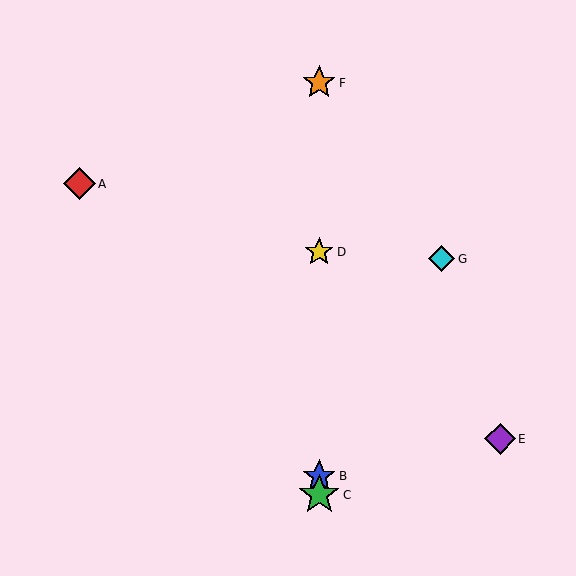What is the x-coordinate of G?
Object G is at x≈442.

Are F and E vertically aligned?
No, F is at x≈319 and E is at x≈500.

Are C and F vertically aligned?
Yes, both are at x≈319.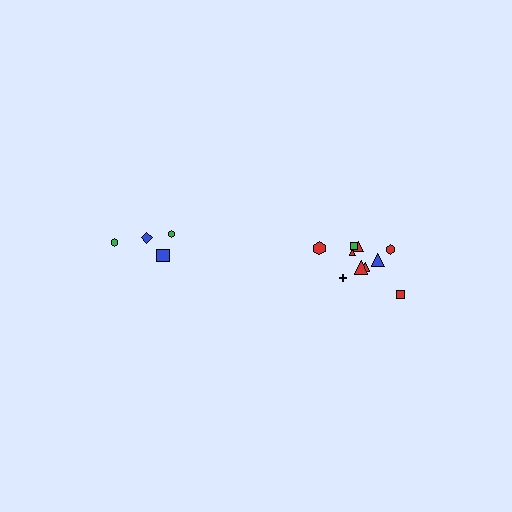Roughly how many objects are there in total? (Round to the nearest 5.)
Roughly 15 objects in total.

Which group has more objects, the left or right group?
The right group.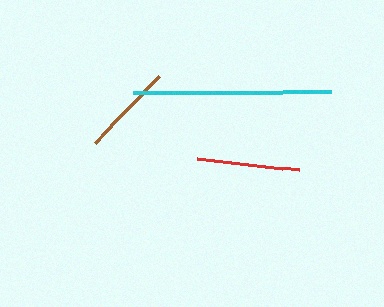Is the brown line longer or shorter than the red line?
The red line is longer than the brown line.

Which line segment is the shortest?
The brown line is the shortest at approximately 92 pixels.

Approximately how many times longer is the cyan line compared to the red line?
The cyan line is approximately 1.9 times the length of the red line.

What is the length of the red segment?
The red segment is approximately 103 pixels long.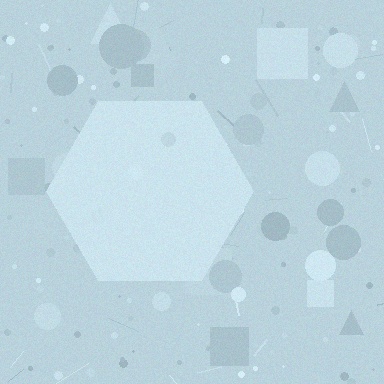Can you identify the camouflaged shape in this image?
The camouflaged shape is a hexagon.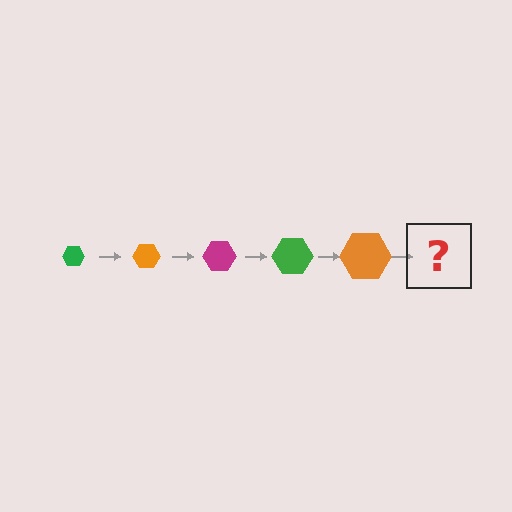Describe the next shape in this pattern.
It should be a magenta hexagon, larger than the previous one.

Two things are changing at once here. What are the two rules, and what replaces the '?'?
The two rules are that the hexagon grows larger each step and the color cycles through green, orange, and magenta. The '?' should be a magenta hexagon, larger than the previous one.